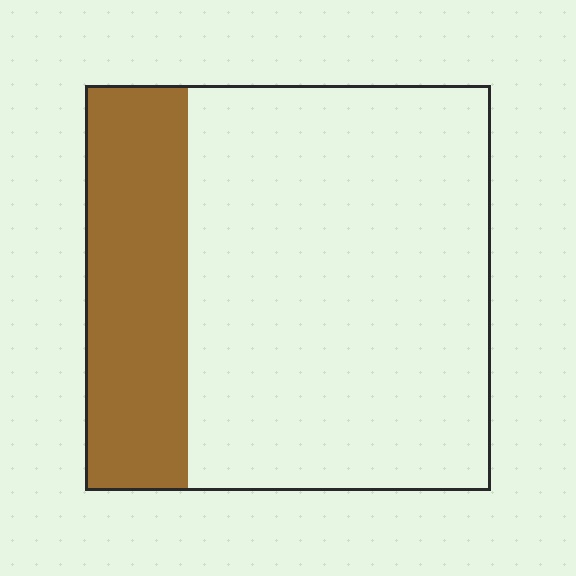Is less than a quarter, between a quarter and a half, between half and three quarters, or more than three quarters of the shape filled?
Between a quarter and a half.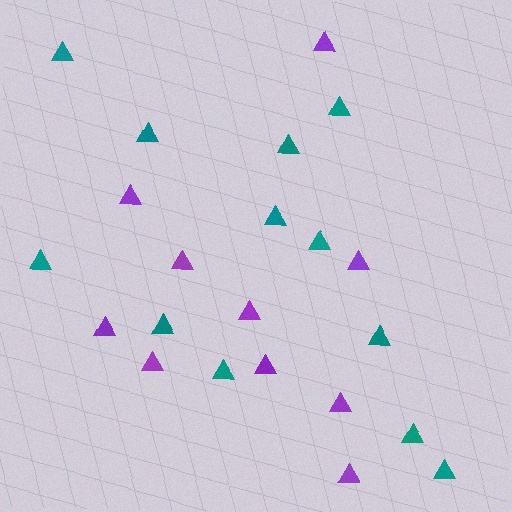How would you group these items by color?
There are 2 groups: one group of purple triangles (10) and one group of teal triangles (12).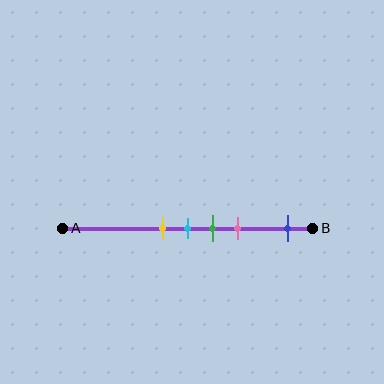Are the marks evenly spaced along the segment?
No, the marks are not evenly spaced.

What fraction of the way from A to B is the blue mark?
The blue mark is approximately 90% (0.9) of the way from A to B.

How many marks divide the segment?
There are 5 marks dividing the segment.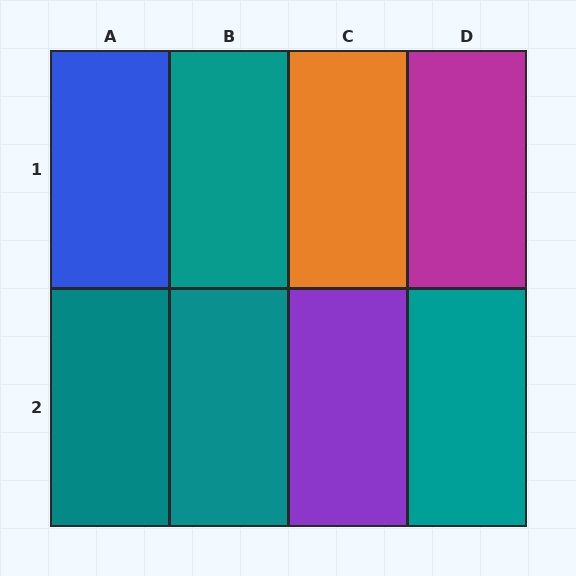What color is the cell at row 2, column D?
Teal.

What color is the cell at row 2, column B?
Teal.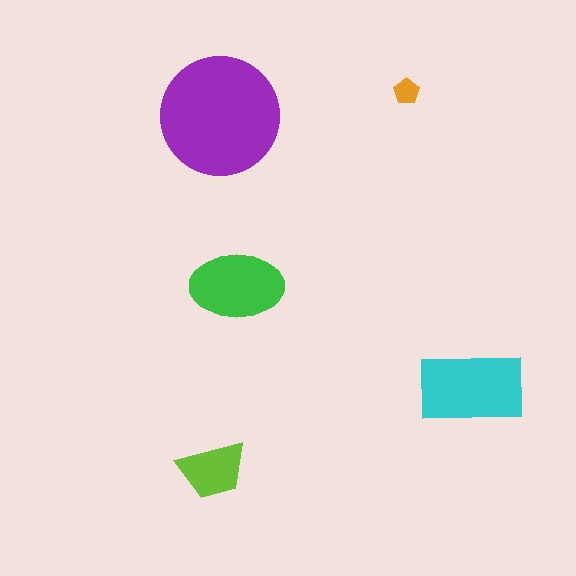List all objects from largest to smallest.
The purple circle, the cyan rectangle, the green ellipse, the lime trapezoid, the orange pentagon.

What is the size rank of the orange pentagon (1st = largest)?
5th.